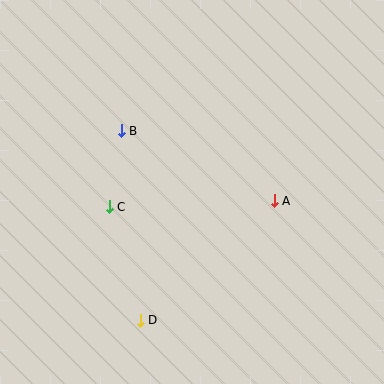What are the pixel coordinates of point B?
Point B is at (121, 131).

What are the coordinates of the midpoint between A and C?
The midpoint between A and C is at (192, 204).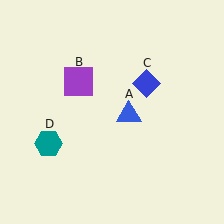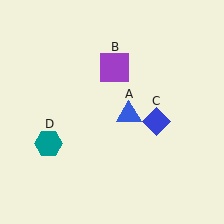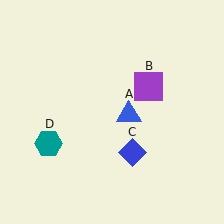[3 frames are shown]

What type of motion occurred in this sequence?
The purple square (object B), blue diamond (object C) rotated clockwise around the center of the scene.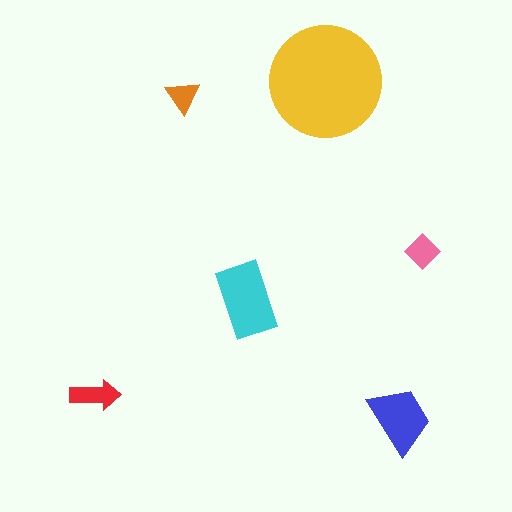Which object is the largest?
The yellow circle.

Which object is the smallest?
The orange triangle.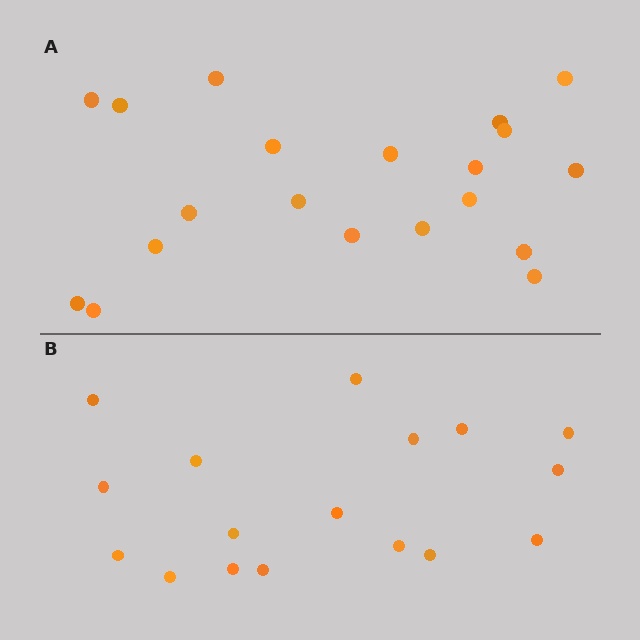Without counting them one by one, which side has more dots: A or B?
Region A (the top region) has more dots.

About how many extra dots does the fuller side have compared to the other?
Region A has just a few more — roughly 2 or 3 more dots than region B.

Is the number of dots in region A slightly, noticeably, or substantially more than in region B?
Region A has only slightly more — the two regions are fairly close. The ratio is roughly 1.2 to 1.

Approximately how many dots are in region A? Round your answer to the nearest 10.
About 20 dots.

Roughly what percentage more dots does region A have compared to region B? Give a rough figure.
About 20% more.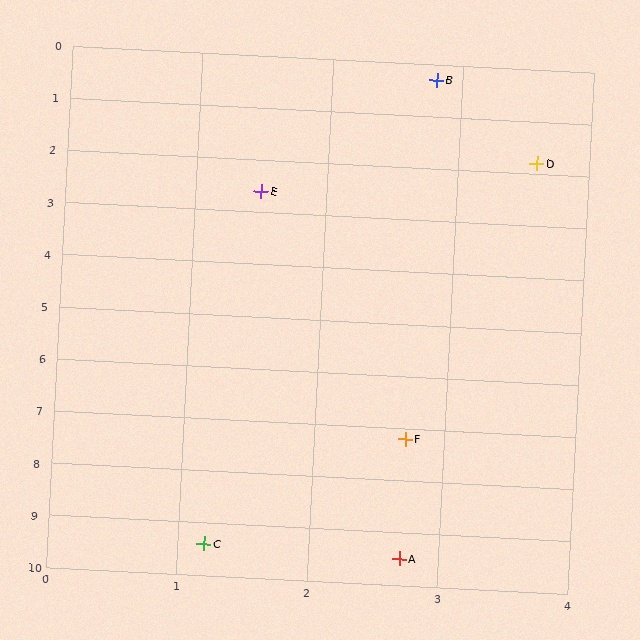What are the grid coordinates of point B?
Point B is at approximately (2.8, 0.3).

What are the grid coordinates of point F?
Point F is at approximately (2.7, 7.2).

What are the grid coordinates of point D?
Point D is at approximately (3.6, 1.8).